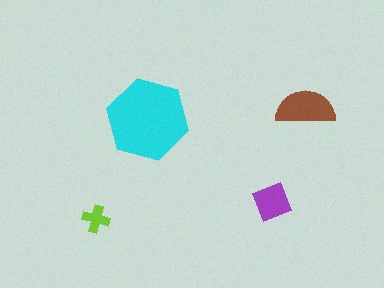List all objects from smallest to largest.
The lime cross, the purple square, the brown semicircle, the cyan hexagon.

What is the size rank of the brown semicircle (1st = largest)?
2nd.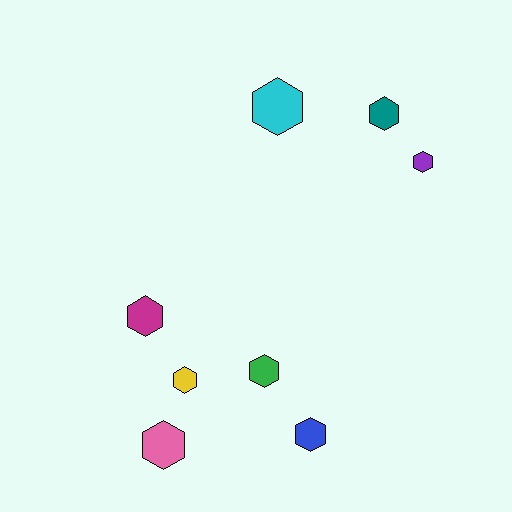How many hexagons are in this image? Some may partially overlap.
There are 8 hexagons.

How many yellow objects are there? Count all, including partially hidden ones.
There is 1 yellow object.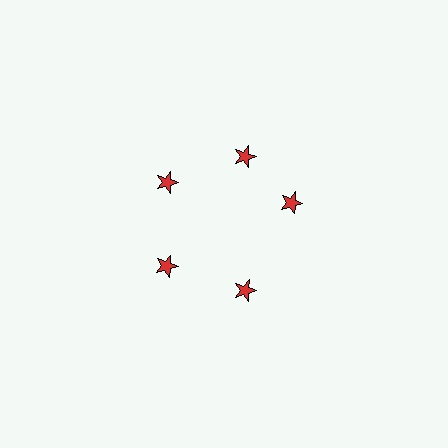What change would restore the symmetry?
The symmetry would be restored by rotating it back into even spacing with its neighbors so that all 5 stars sit at equal angles and equal distance from the center.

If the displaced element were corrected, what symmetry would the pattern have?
It would have 5-fold rotational symmetry — the pattern would map onto itself every 72 degrees.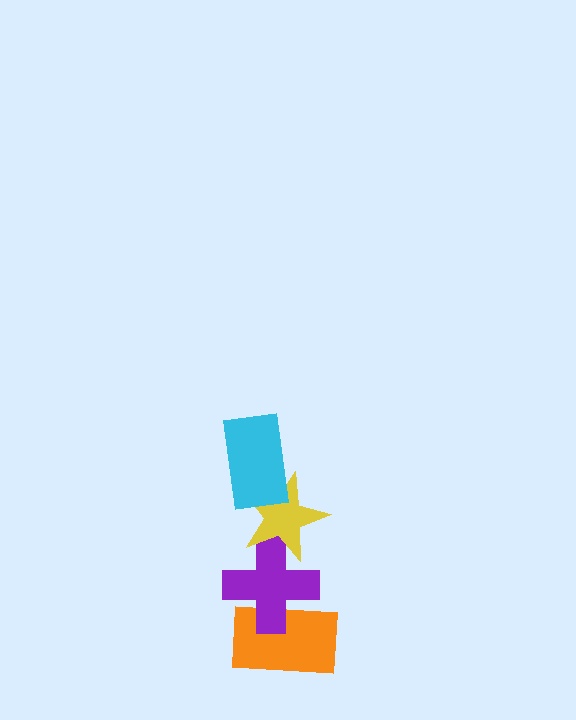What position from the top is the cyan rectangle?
The cyan rectangle is 1st from the top.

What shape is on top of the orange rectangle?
The purple cross is on top of the orange rectangle.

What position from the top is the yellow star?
The yellow star is 2nd from the top.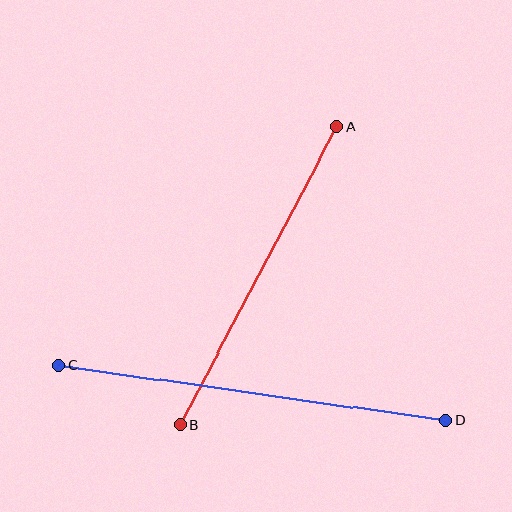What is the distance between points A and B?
The distance is approximately 337 pixels.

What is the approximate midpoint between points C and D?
The midpoint is at approximately (252, 393) pixels.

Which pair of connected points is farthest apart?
Points C and D are farthest apart.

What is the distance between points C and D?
The distance is approximately 391 pixels.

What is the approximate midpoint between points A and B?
The midpoint is at approximately (259, 276) pixels.